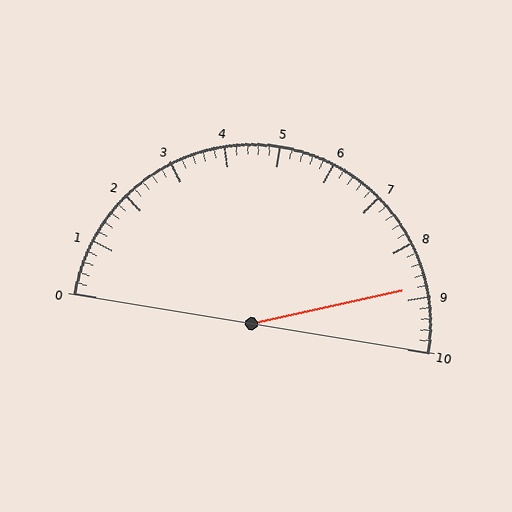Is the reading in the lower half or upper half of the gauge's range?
The reading is in the upper half of the range (0 to 10).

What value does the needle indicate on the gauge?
The needle indicates approximately 8.8.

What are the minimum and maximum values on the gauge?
The gauge ranges from 0 to 10.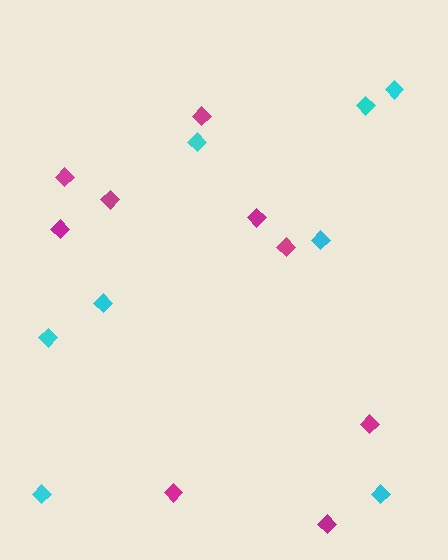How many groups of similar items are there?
There are 2 groups: one group of cyan diamonds (8) and one group of magenta diamonds (9).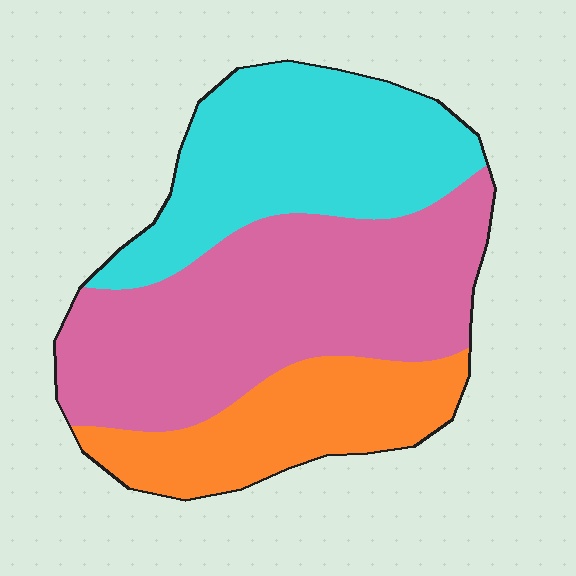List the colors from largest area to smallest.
From largest to smallest: pink, cyan, orange.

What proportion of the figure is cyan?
Cyan covers about 30% of the figure.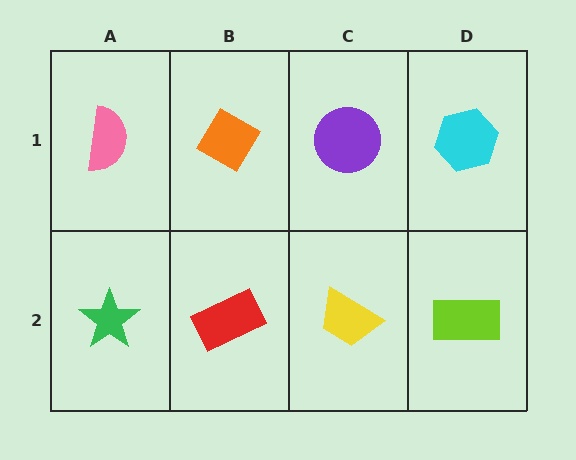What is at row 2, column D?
A lime rectangle.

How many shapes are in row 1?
4 shapes.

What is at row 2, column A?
A green star.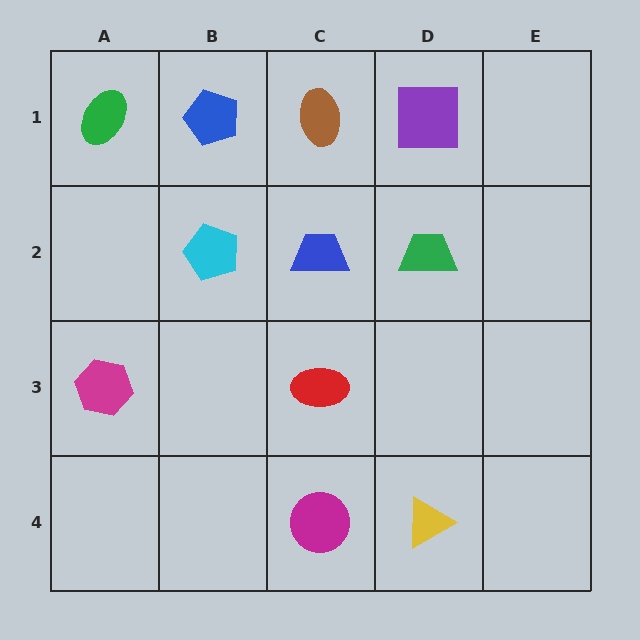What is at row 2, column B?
A cyan pentagon.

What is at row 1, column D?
A purple square.